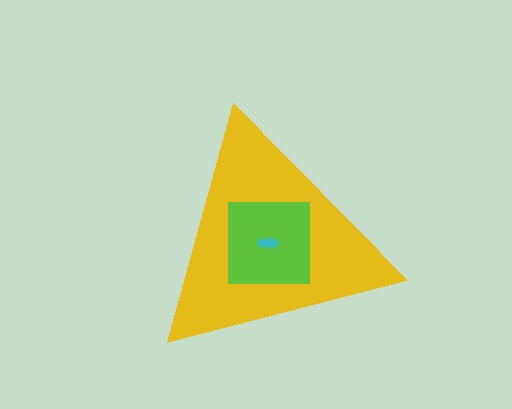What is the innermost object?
The cyan arrow.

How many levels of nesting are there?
3.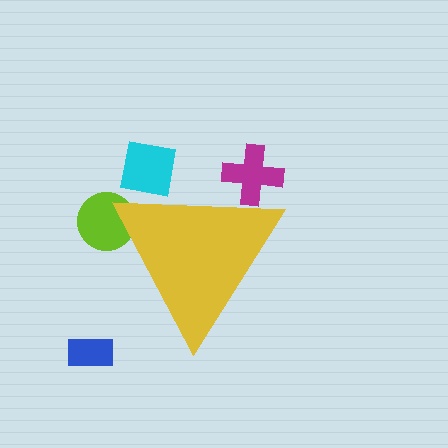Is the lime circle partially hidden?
Yes, the lime circle is partially hidden behind the yellow triangle.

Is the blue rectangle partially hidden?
No, the blue rectangle is fully visible.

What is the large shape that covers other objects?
A yellow triangle.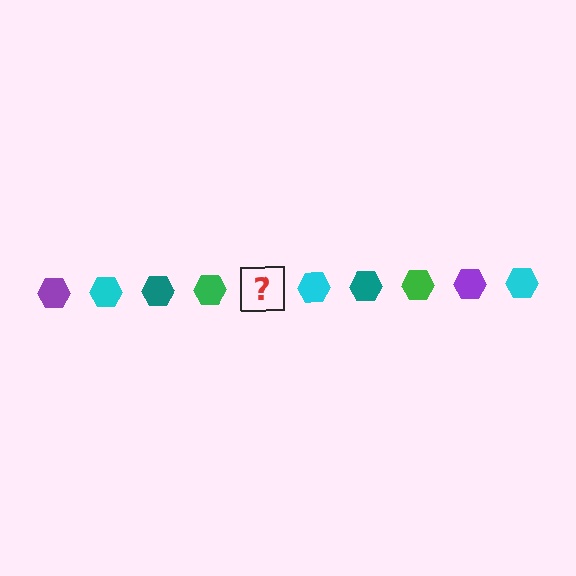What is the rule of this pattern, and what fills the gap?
The rule is that the pattern cycles through purple, cyan, teal, green hexagons. The gap should be filled with a purple hexagon.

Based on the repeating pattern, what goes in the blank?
The blank should be a purple hexagon.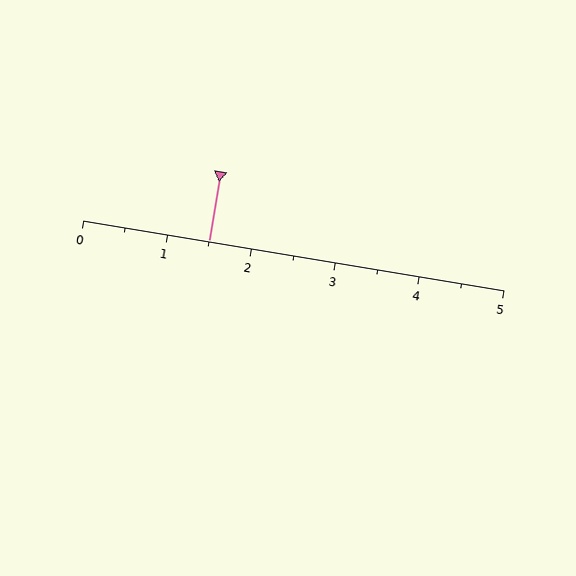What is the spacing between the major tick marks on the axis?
The major ticks are spaced 1 apart.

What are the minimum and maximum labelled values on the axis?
The axis runs from 0 to 5.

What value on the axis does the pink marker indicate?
The marker indicates approximately 1.5.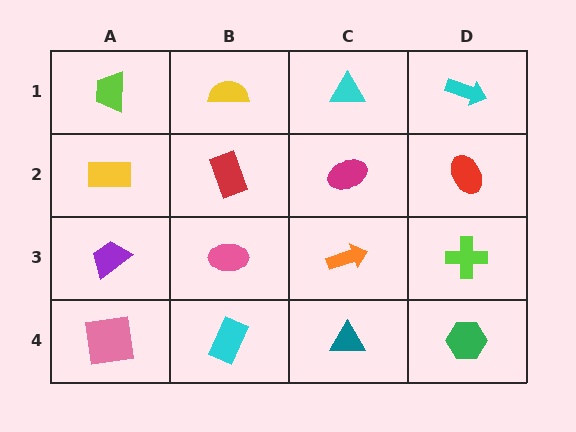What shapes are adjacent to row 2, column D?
A cyan arrow (row 1, column D), a lime cross (row 3, column D), a magenta ellipse (row 2, column C).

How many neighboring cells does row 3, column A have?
3.